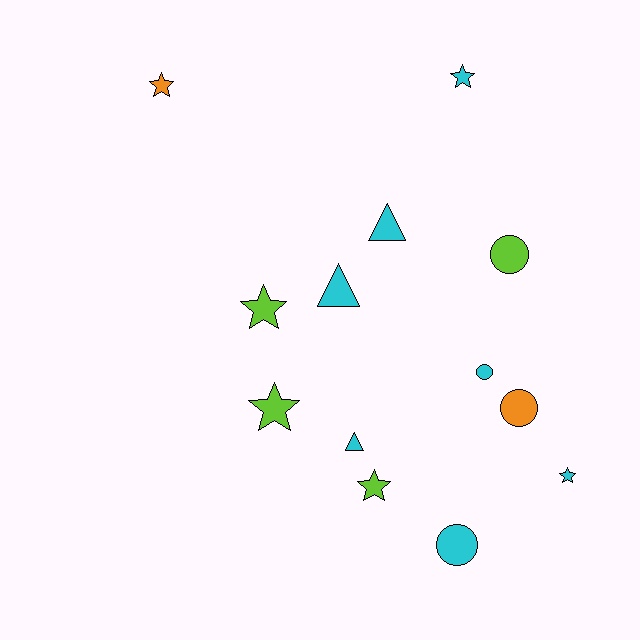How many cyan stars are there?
There are 2 cyan stars.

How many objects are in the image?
There are 13 objects.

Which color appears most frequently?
Cyan, with 7 objects.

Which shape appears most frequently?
Star, with 6 objects.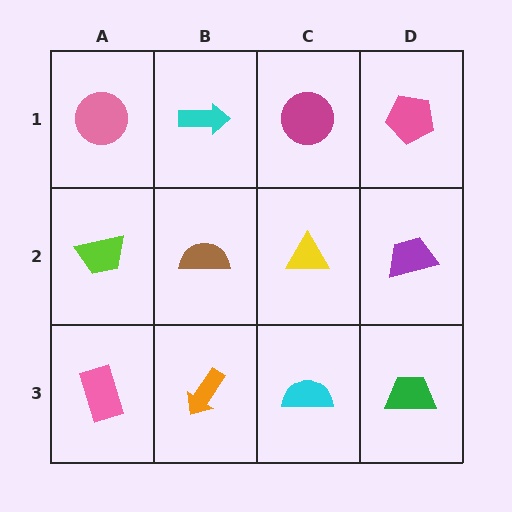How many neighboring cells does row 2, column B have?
4.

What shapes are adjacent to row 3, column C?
A yellow triangle (row 2, column C), an orange arrow (row 3, column B), a green trapezoid (row 3, column D).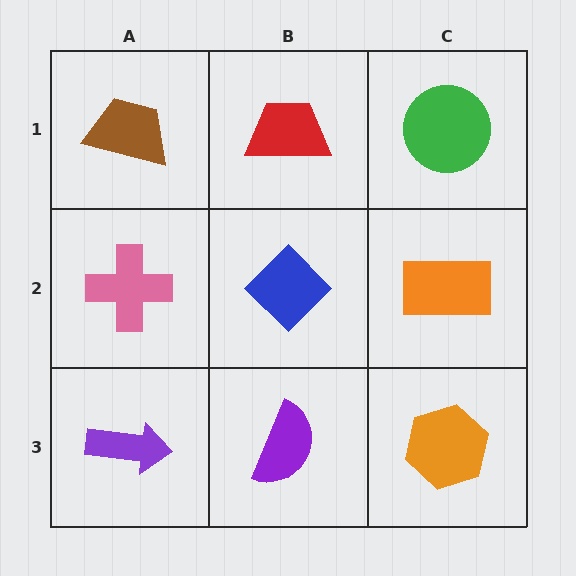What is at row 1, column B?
A red trapezoid.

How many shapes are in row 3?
3 shapes.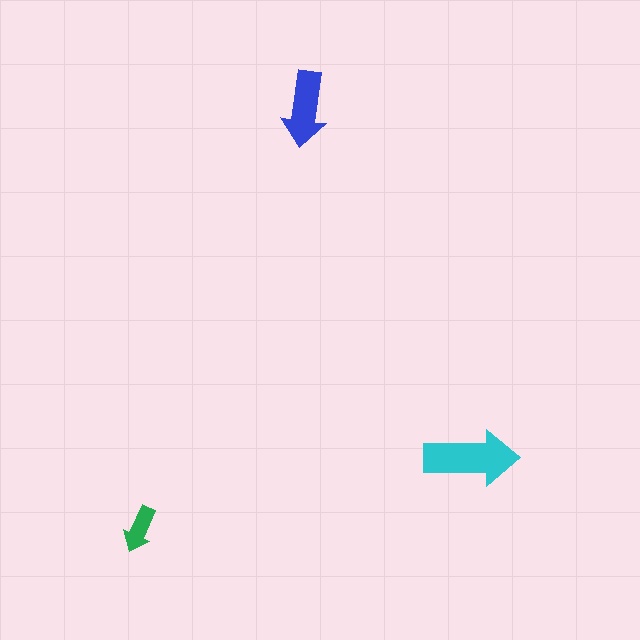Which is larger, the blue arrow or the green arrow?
The blue one.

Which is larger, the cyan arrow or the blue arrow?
The cyan one.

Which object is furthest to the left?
The green arrow is leftmost.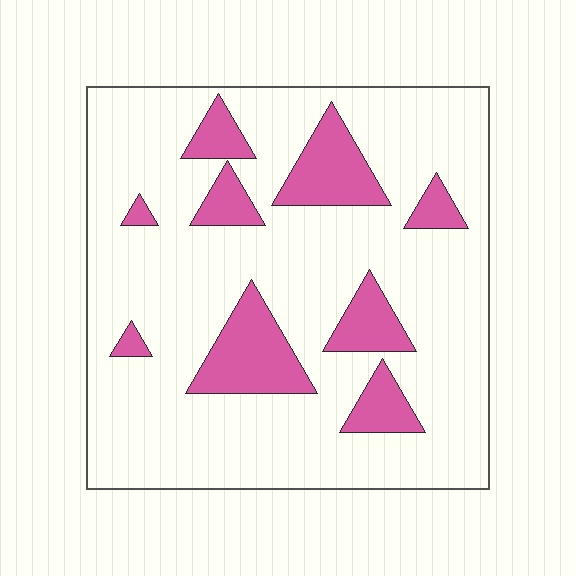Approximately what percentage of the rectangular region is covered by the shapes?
Approximately 20%.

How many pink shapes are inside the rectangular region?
9.